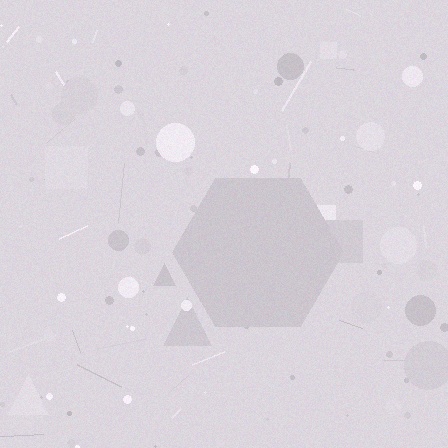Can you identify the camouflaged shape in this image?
The camouflaged shape is a hexagon.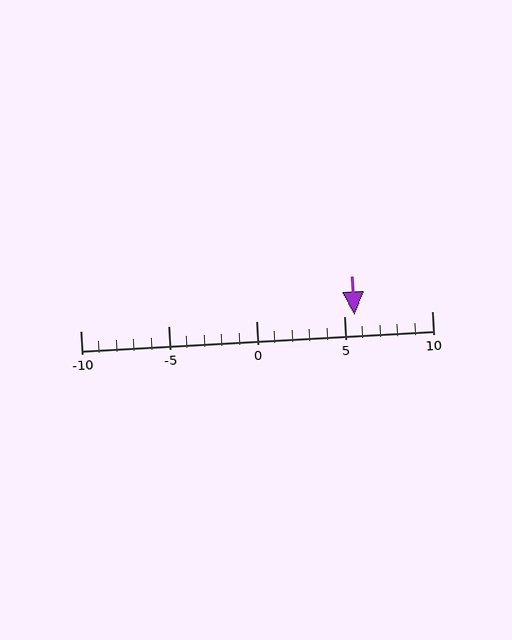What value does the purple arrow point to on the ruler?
The purple arrow points to approximately 6.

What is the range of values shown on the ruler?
The ruler shows values from -10 to 10.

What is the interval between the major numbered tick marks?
The major tick marks are spaced 5 units apart.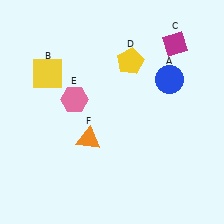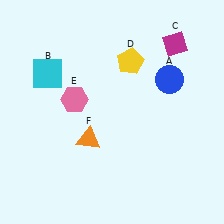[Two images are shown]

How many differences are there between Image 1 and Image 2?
There is 1 difference between the two images.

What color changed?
The square (B) changed from yellow in Image 1 to cyan in Image 2.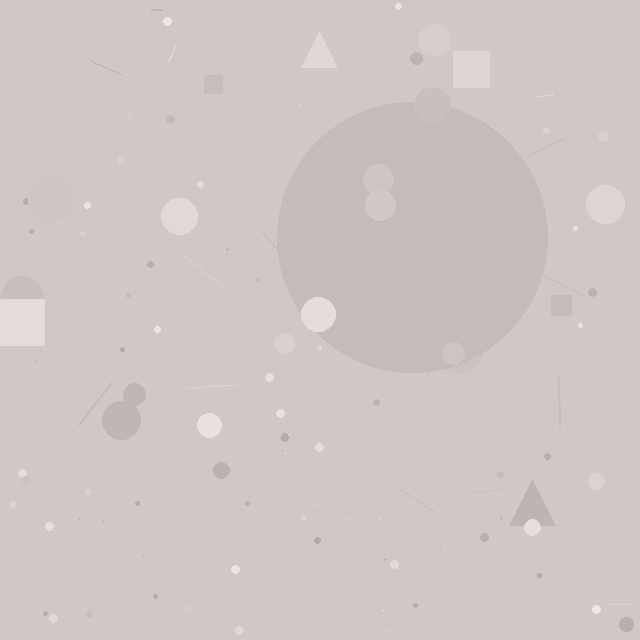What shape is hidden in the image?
A circle is hidden in the image.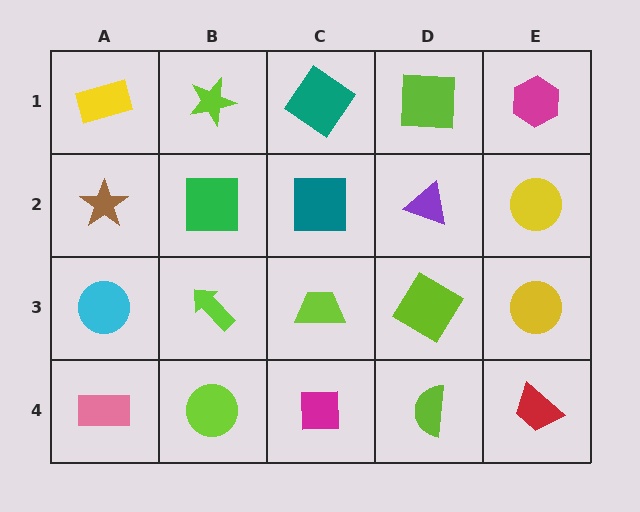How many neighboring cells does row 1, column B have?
3.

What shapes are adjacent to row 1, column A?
A brown star (row 2, column A), a lime star (row 1, column B).